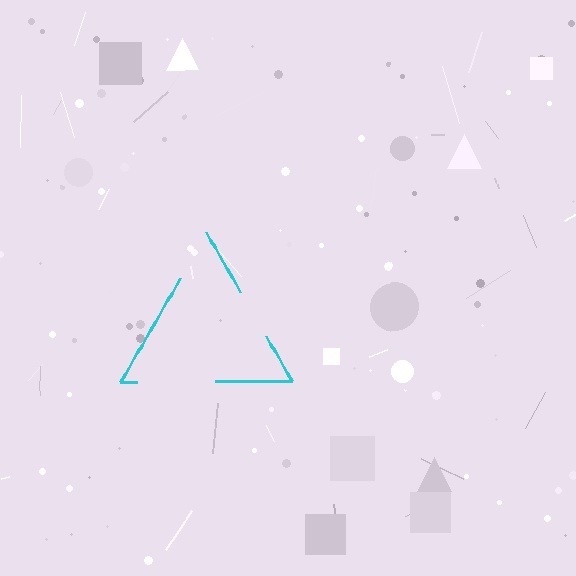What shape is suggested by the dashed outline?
The dashed outline suggests a triangle.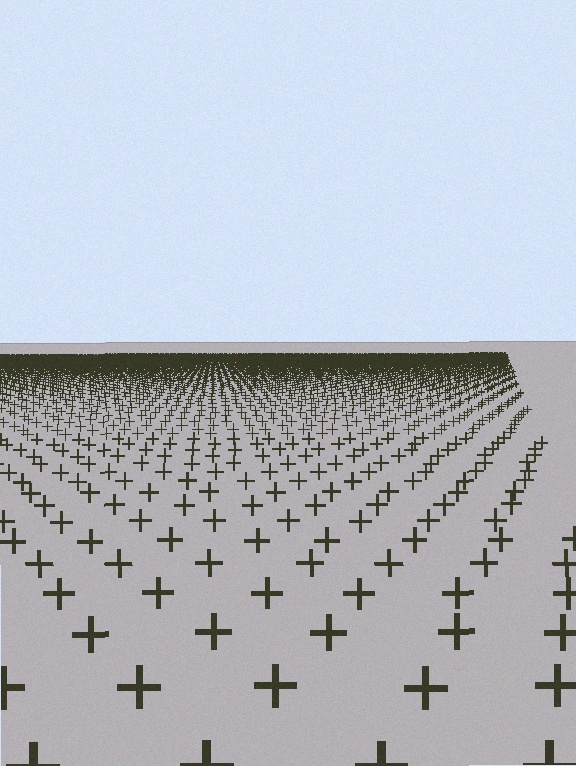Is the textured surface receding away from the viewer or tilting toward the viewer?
The surface is receding away from the viewer. Texture elements get smaller and denser toward the top.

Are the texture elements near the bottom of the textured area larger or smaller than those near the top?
Larger. Near the bottom, elements are closer to the viewer and appear at a bigger on-screen size.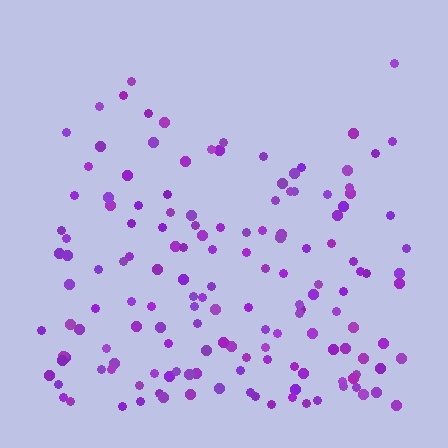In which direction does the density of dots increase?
From top to bottom, with the bottom side densest.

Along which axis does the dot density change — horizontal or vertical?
Vertical.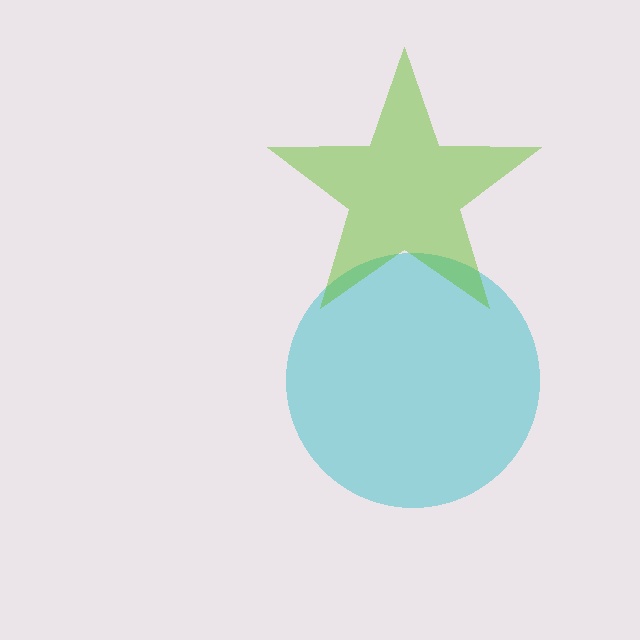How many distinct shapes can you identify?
There are 2 distinct shapes: a cyan circle, a lime star.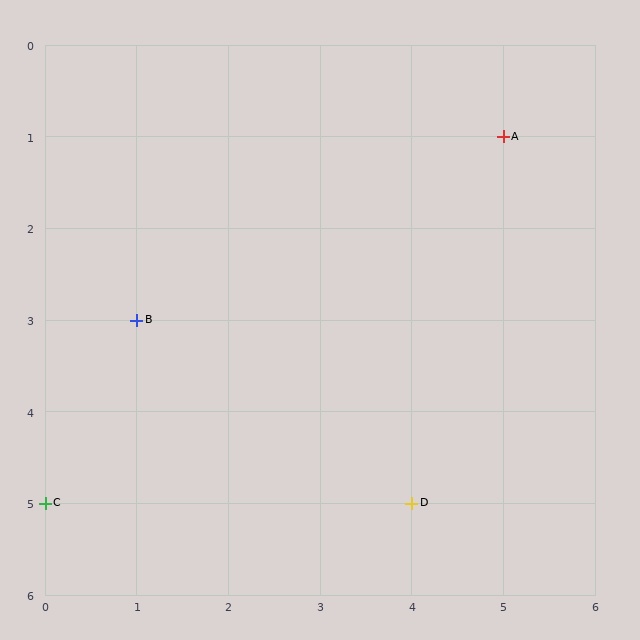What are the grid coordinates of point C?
Point C is at grid coordinates (0, 5).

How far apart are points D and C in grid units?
Points D and C are 4 columns apart.